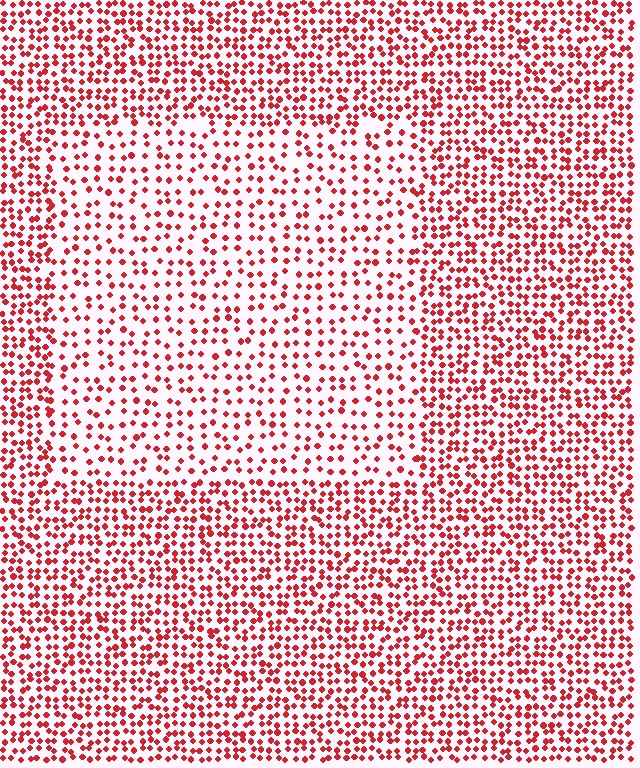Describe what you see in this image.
The image contains small red elements arranged at two different densities. A rectangle-shaped region is visible where the elements are less densely packed than the surrounding area.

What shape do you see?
I see a rectangle.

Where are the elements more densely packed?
The elements are more densely packed outside the rectangle boundary.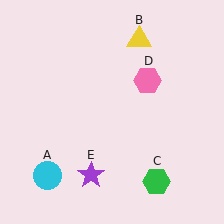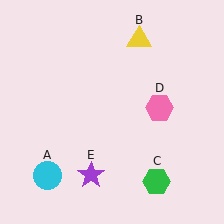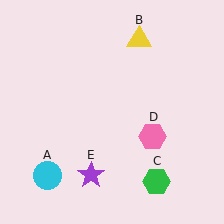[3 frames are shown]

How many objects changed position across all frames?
1 object changed position: pink hexagon (object D).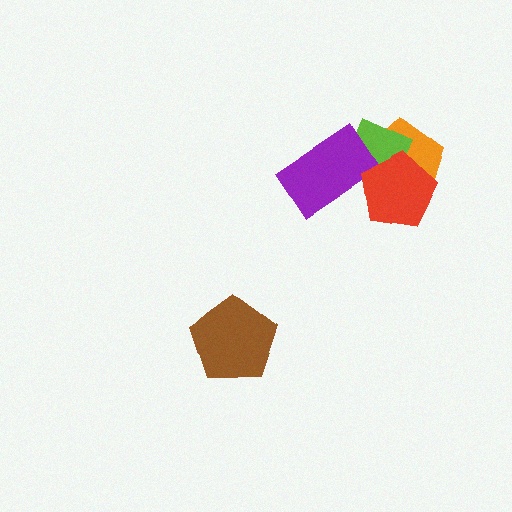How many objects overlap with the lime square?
3 objects overlap with the lime square.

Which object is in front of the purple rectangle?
The red pentagon is in front of the purple rectangle.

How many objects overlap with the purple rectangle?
3 objects overlap with the purple rectangle.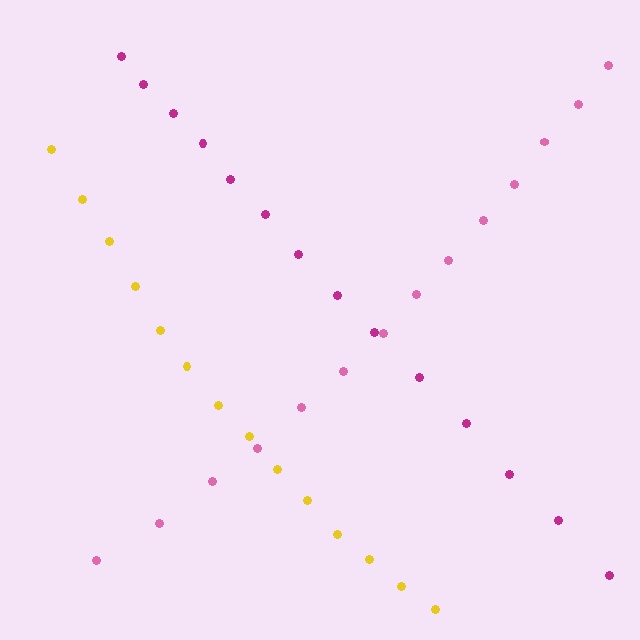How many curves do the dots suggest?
There are 3 distinct paths.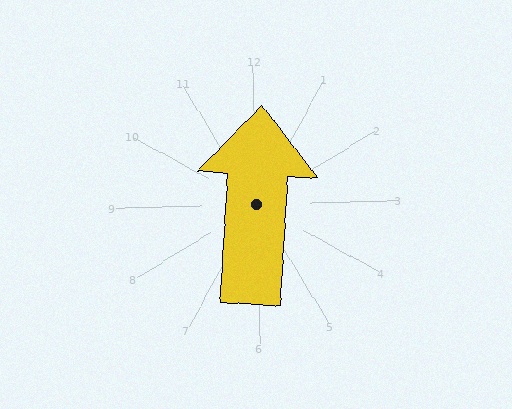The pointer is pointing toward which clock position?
Roughly 12 o'clock.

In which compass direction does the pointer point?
North.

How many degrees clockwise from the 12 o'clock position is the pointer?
Approximately 5 degrees.